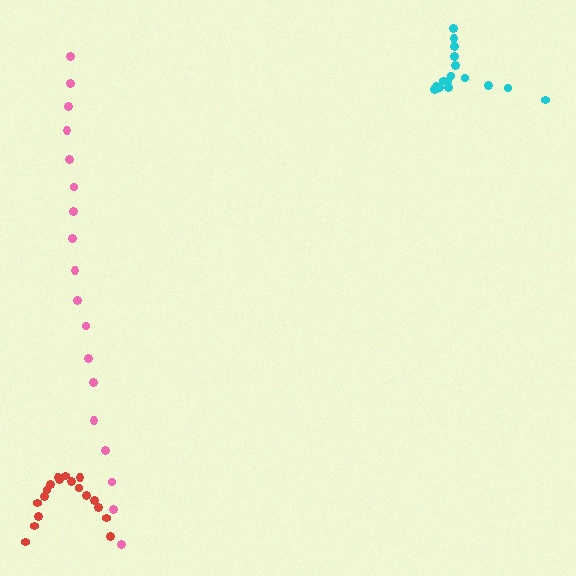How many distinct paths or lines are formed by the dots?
There are 3 distinct paths.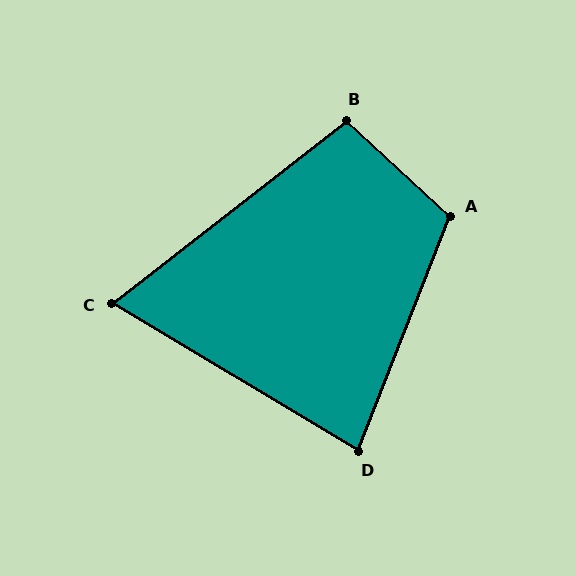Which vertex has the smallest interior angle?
C, at approximately 69 degrees.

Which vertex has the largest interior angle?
A, at approximately 111 degrees.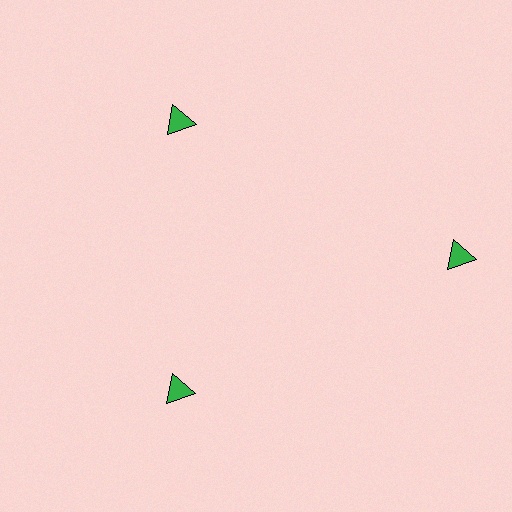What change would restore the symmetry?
The symmetry would be restored by moving it inward, back onto the ring so that all 3 triangles sit at equal angles and equal distance from the center.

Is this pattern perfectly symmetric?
No. The 3 green triangles are arranged in a ring, but one element near the 3 o'clock position is pushed outward from the center, breaking the 3-fold rotational symmetry.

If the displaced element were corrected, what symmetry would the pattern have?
It would have 3-fold rotational symmetry — the pattern would map onto itself every 120 degrees.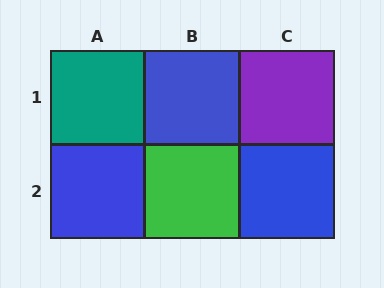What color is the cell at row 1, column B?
Blue.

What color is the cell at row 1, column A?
Teal.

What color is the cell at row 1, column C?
Purple.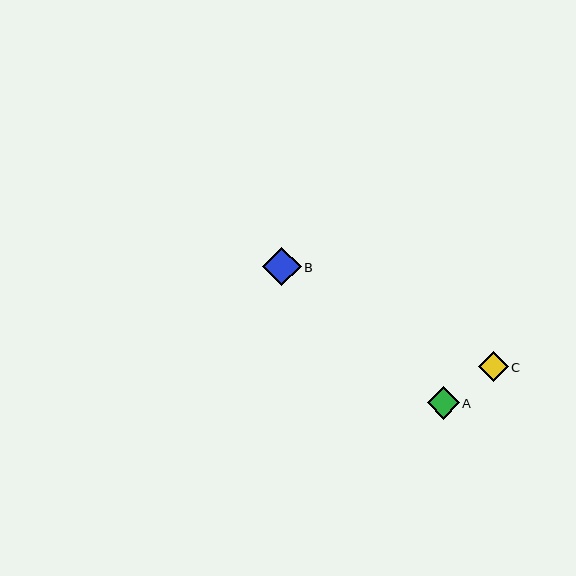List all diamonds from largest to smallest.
From largest to smallest: B, A, C.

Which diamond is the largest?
Diamond B is the largest with a size of approximately 38 pixels.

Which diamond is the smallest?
Diamond C is the smallest with a size of approximately 30 pixels.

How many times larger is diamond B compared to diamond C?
Diamond B is approximately 1.3 times the size of diamond C.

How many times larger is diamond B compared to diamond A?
Diamond B is approximately 1.2 times the size of diamond A.